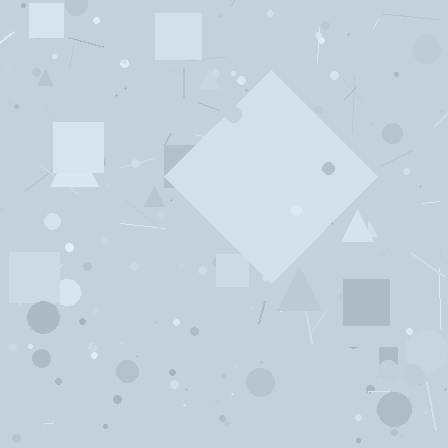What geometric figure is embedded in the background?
A diamond is embedded in the background.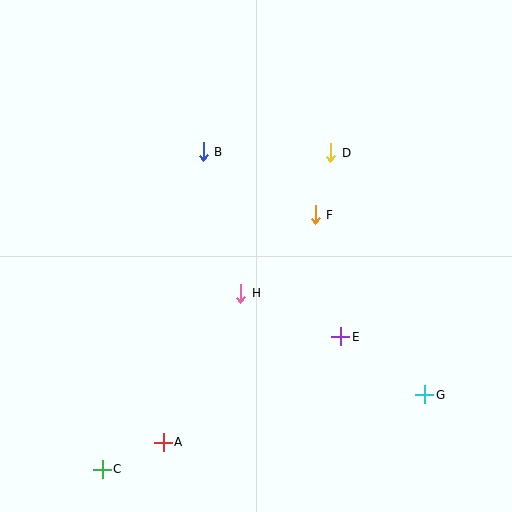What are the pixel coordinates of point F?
Point F is at (315, 215).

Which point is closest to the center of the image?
Point H at (241, 293) is closest to the center.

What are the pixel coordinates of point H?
Point H is at (241, 293).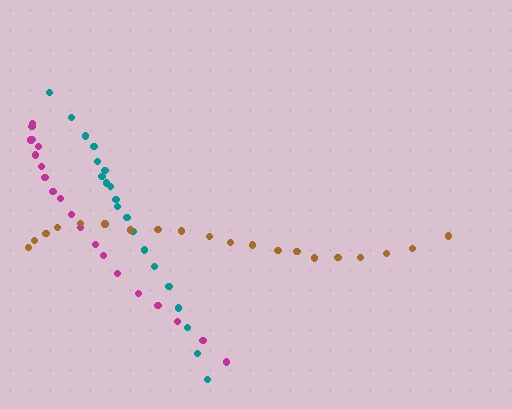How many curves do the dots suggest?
There are 3 distinct paths.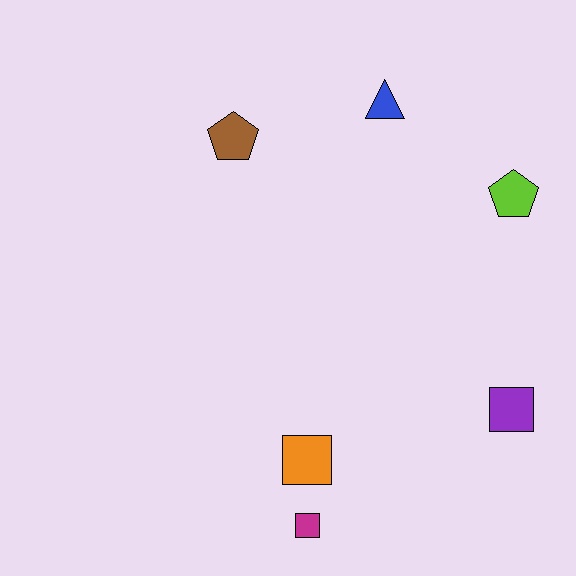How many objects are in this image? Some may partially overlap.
There are 6 objects.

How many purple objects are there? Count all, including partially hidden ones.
There is 1 purple object.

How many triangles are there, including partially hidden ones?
There is 1 triangle.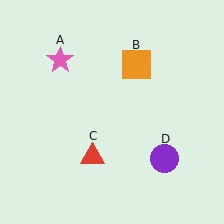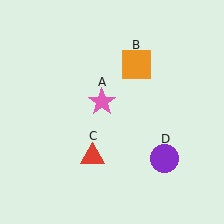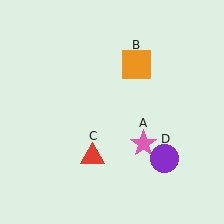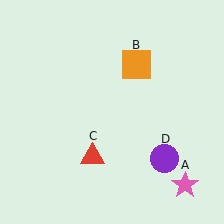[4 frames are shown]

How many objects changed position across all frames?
1 object changed position: pink star (object A).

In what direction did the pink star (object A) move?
The pink star (object A) moved down and to the right.